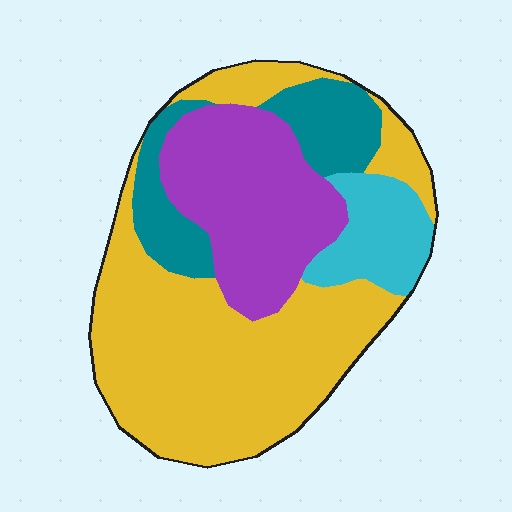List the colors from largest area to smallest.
From largest to smallest: yellow, purple, teal, cyan.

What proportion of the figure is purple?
Purple covers roughly 25% of the figure.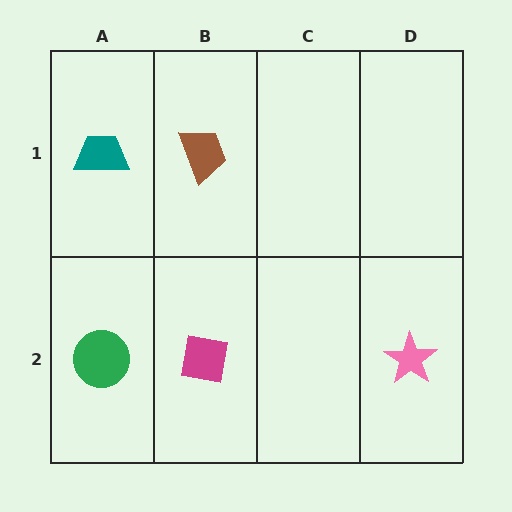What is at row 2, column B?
A magenta square.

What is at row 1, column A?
A teal trapezoid.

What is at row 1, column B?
A brown trapezoid.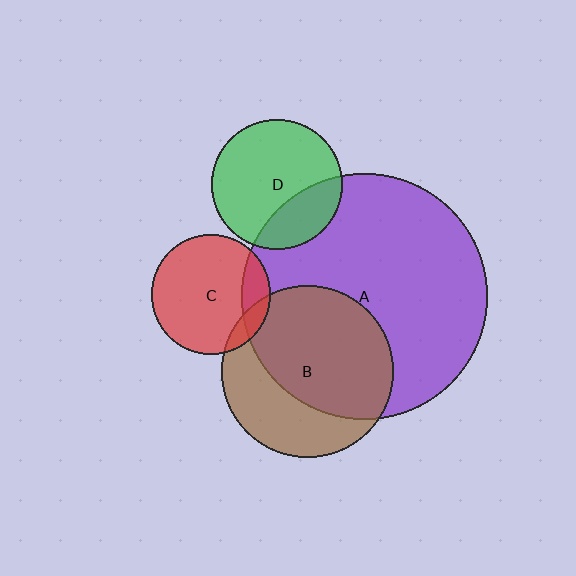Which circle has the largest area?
Circle A (purple).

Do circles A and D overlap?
Yes.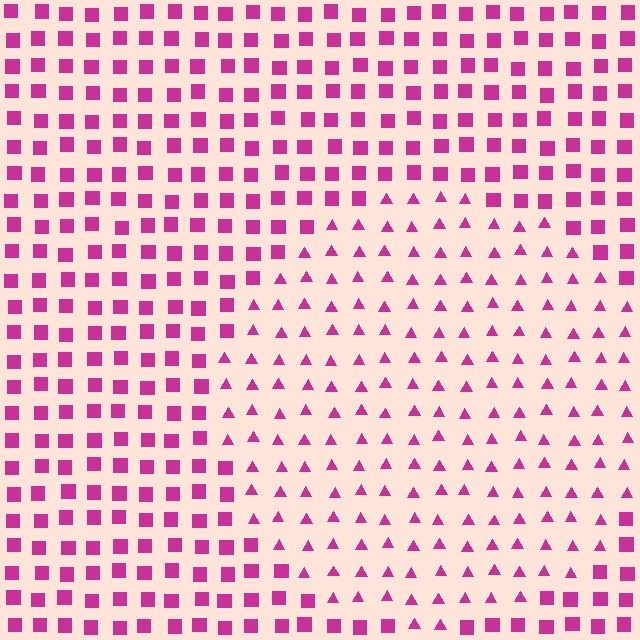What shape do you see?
I see a circle.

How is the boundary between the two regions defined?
The boundary is defined by a change in element shape: triangles inside vs. squares outside. All elements share the same color and spacing.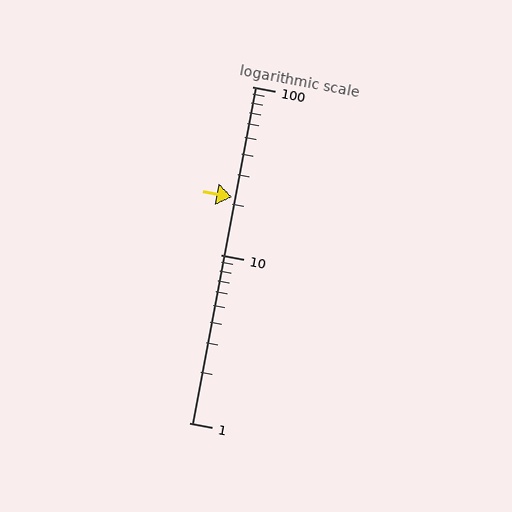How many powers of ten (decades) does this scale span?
The scale spans 2 decades, from 1 to 100.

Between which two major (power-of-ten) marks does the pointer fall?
The pointer is between 10 and 100.